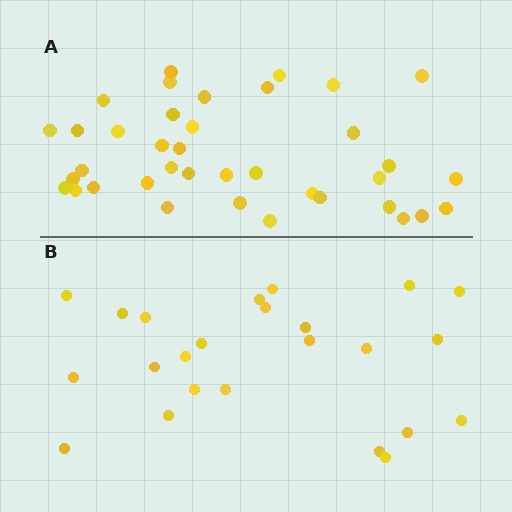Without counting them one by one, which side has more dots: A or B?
Region A (the top region) has more dots.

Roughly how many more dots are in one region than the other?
Region A has approximately 15 more dots than region B.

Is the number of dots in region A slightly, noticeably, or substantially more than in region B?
Region A has substantially more. The ratio is roughly 1.6 to 1.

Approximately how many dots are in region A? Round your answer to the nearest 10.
About 40 dots. (The exact count is 38, which rounds to 40.)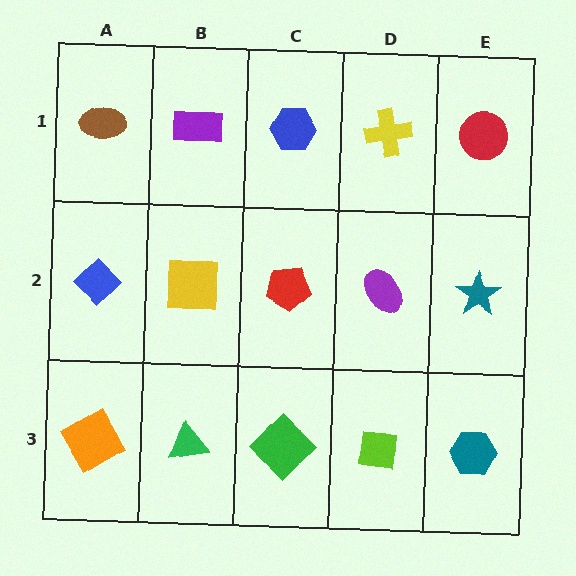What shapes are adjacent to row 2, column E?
A red circle (row 1, column E), a teal hexagon (row 3, column E), a purple ellipse (row 2, column D).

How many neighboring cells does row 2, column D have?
4.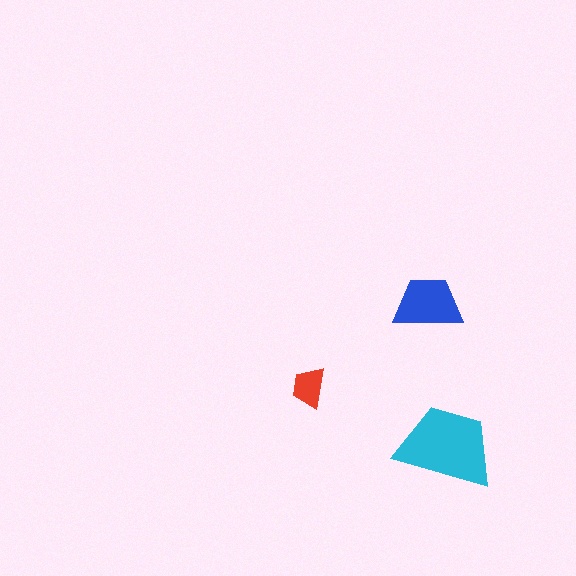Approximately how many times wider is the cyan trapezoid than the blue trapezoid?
About 1.5 times wider.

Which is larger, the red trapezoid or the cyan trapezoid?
The cyan one.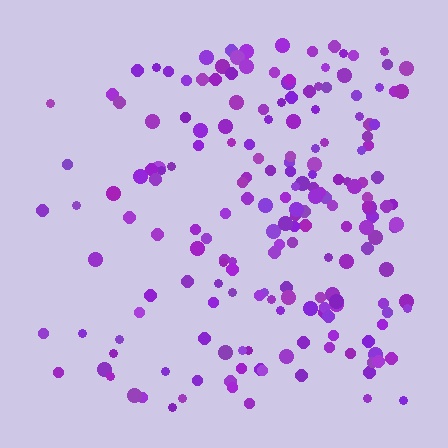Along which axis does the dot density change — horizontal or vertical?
Horizontal.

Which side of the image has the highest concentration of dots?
The right.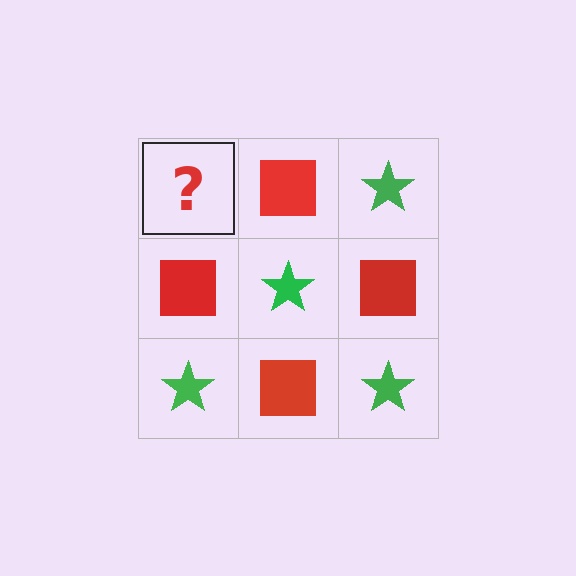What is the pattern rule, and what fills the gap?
The rule is that it alternates green star and red square in a checkerboard pattern. The gap should be filled with a green star.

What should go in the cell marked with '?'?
The missing cell should contain a green star.